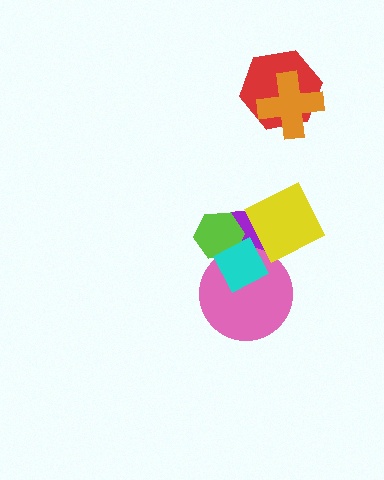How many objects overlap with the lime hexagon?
3 objects overlap with the lime hexagon.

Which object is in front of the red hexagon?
The orange cross is in front of the red hexagon.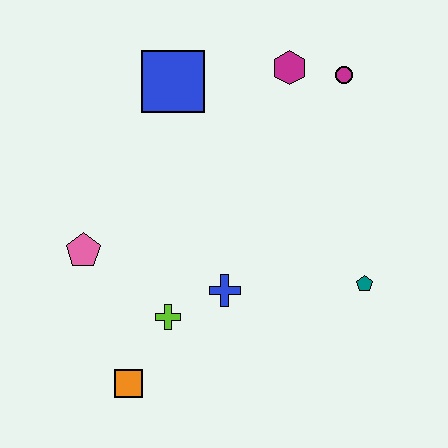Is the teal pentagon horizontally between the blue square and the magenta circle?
No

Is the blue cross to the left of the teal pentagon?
Yes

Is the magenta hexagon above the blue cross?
Yes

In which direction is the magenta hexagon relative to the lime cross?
The magenta hexagon is above the lime cross.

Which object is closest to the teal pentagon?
The blue cross is closest to the teal pentagon.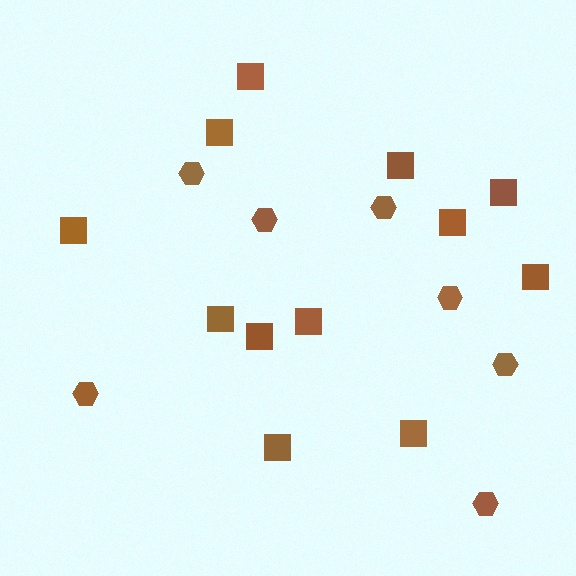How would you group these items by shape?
There are 2 groups: one group of squares (12) and one group of hexagons (7).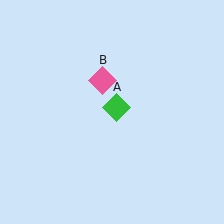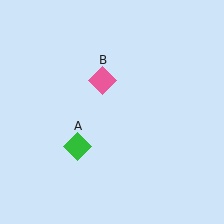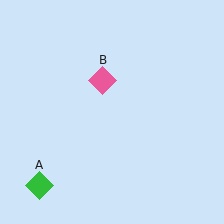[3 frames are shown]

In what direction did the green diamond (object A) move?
The green diamond (object A) moved down and to the left.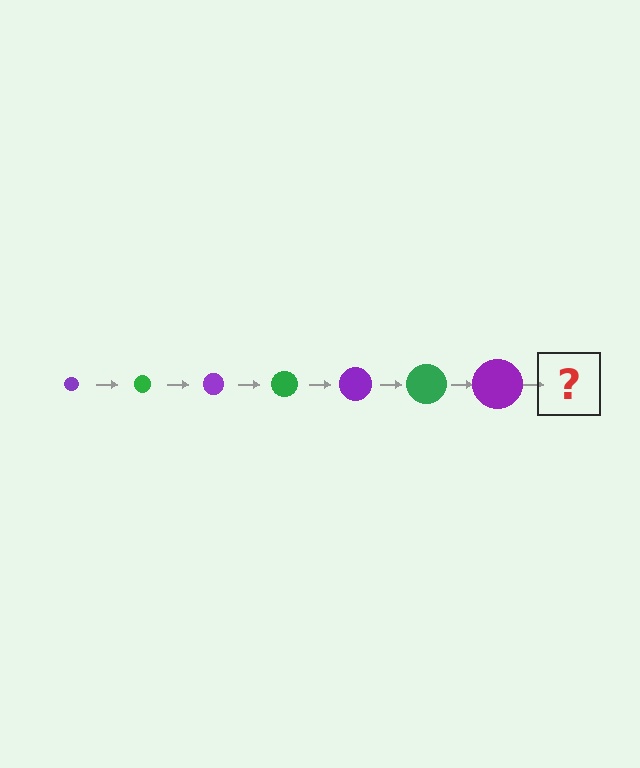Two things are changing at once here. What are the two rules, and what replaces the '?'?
The two rules are that the circle grows larger each step and the color cycles through purple and green. The '?' should be a green circle, larger than the previous one.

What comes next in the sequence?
The next element should be a green circle, larger than the previous one.